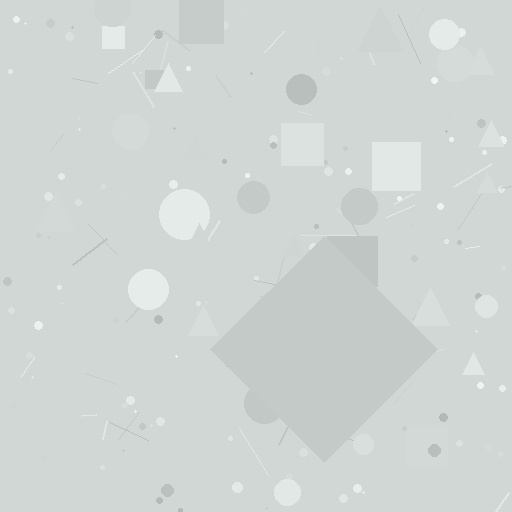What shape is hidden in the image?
A diamond is hidden in the image.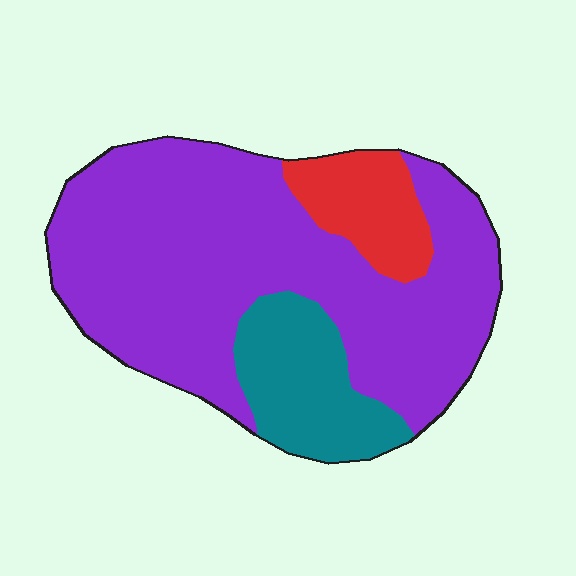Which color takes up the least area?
Red, at roughly 10%.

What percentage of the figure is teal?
Teal takes up less than a quarter of the figure.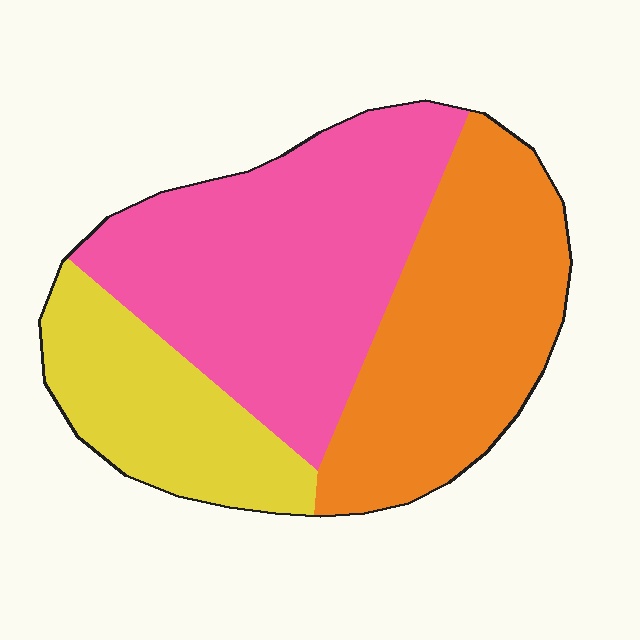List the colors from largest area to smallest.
From largest to smallest: pink, orange, yellow.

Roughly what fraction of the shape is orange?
Orange covers roughly 35% of the shape.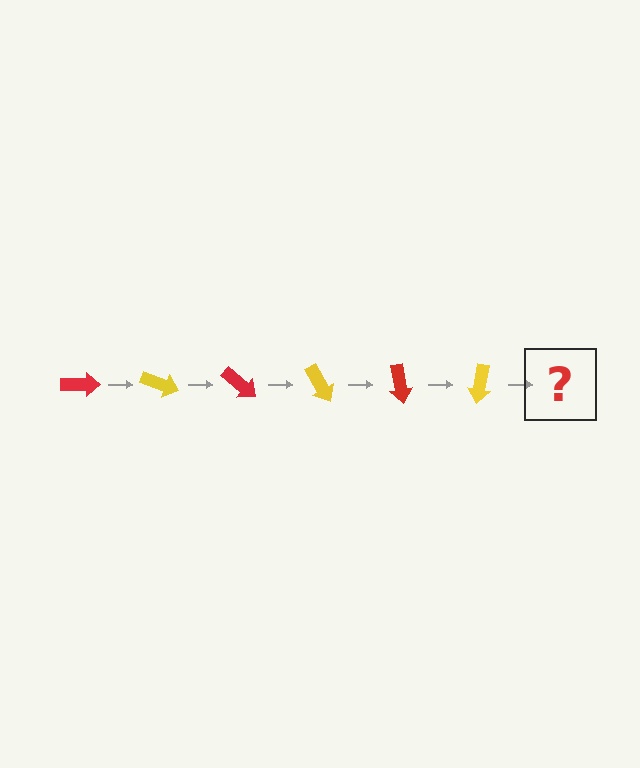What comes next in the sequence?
The next element should be a red arrow, rotated 120 degrees from the start.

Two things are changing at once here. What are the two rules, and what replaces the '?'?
The two rules are that it rotates 20 degrees each step and the color cycles through red and yellow. The '?' should be a red arrow, rotated 120 degrees from the start.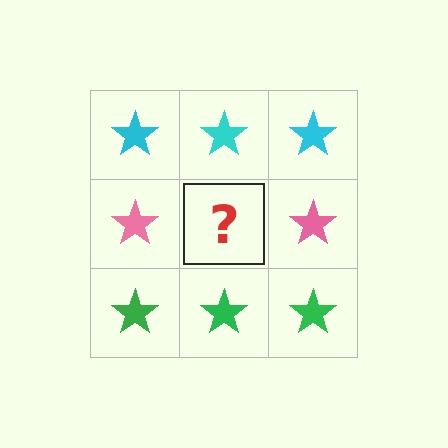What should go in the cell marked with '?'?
The missing cell should contain a pink star.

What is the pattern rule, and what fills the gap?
The rule is that each row has a consistent color. The gap should be filled with a pink star.